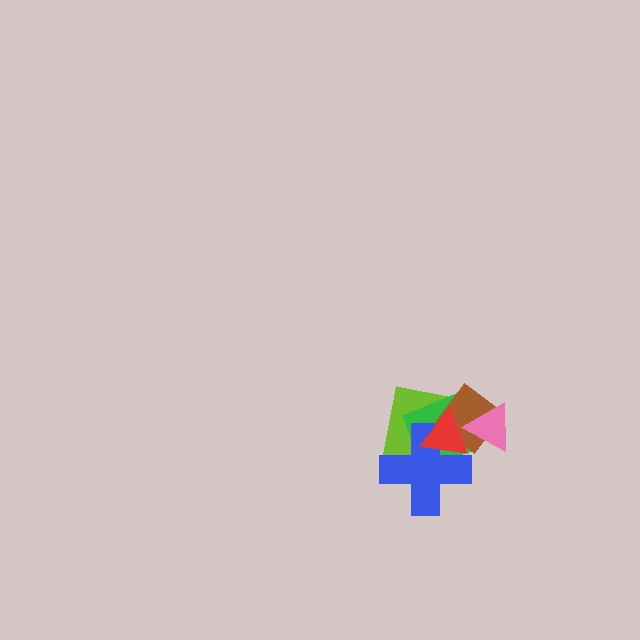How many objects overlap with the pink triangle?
3 objects overlap with the pink triangle.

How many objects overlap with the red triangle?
5 objects overlap with the red triangle.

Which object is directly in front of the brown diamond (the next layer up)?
The pink triangle is directly in front of the brown diamond.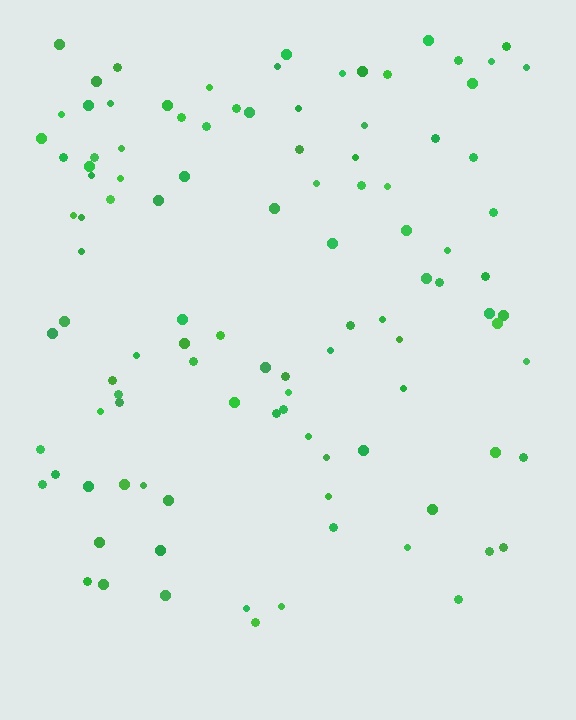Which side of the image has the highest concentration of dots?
The top.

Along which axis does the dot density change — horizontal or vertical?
Vertical.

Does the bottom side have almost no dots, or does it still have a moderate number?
Still a moderate number, just noticeably fewer than the top.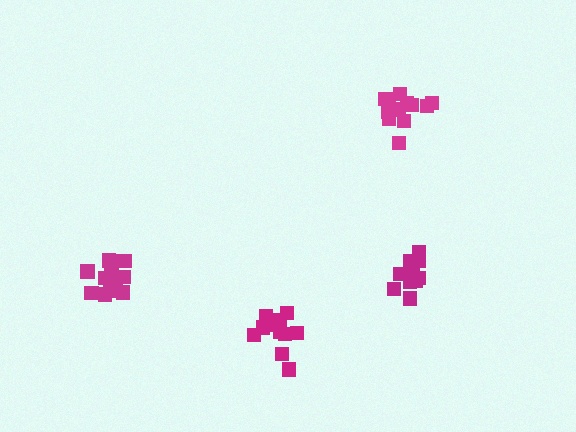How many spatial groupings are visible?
There are 4 spatial groupings.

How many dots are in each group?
Group 1: 15 dots, Group 2: 13 dots, Group 3: 15 dots, Group 4: 12 dots (55 total).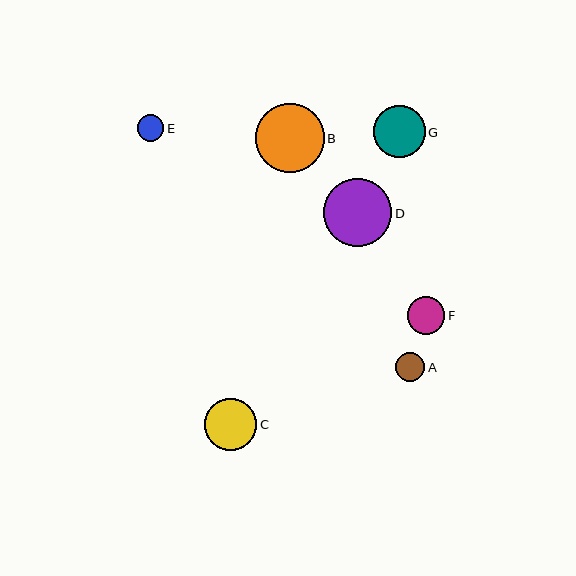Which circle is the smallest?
Circle E is the smallest with a size of approximately 26 pixels.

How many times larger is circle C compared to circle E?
Circle C is approximately 2.0 times the size of circle E.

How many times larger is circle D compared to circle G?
Circle D is approximately 1.3 times the size of circle G.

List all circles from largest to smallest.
From largest to smallest: B, D, C, G, F, A, E.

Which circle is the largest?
Circle B is the largest with a size of approximately 69 pixels.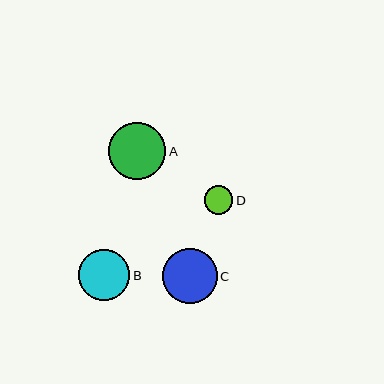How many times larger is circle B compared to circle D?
Circle B is approximately 1.8 times the size of circle D.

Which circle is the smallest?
Circle D is the smallest with a size of approximately 28 pixels.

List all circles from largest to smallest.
From largest to smallest: A, C, B, D.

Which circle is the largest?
Circle A is the largest with a size of approximately 57 pixels.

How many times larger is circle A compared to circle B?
Circle A is approximately 1.1 times the size of circle B.